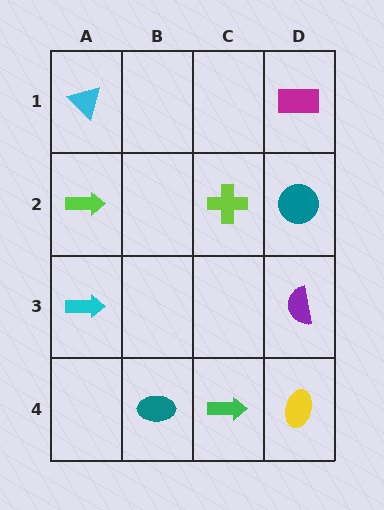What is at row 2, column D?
A teal circle.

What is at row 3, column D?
A purple semicircle.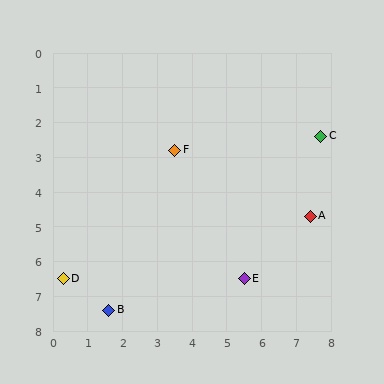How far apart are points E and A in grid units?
Points E and A are about 2.6 grid units apart.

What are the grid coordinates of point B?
Point B is at approximately (1.6, 7.4).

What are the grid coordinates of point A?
Point A is at approximately (7.4, 4.7).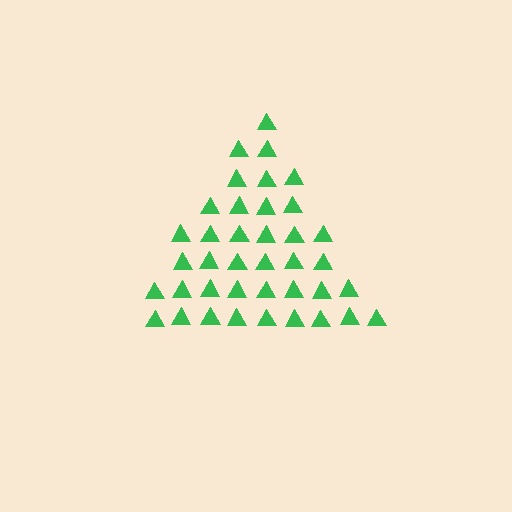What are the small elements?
The small elements are triangles.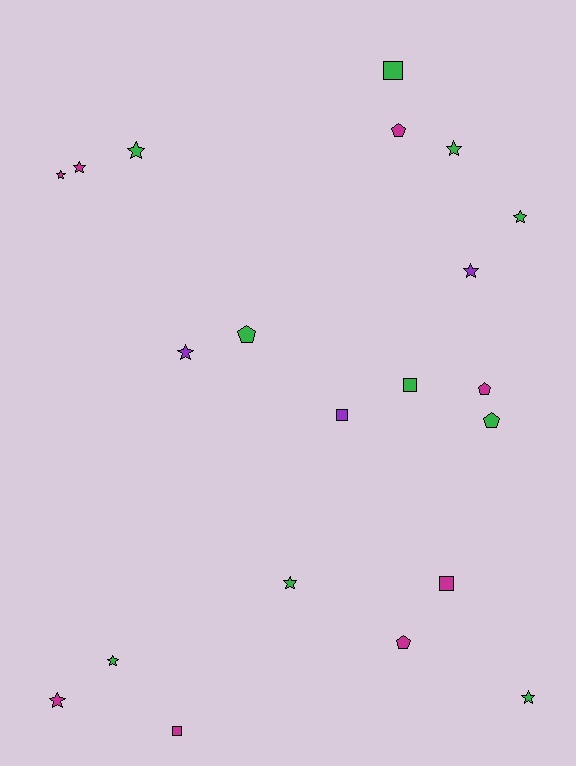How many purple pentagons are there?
There are no purple pentagons.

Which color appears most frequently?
Green, with 10 objects.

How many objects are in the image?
There are 21 objects.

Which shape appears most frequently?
Star, with 11 objects.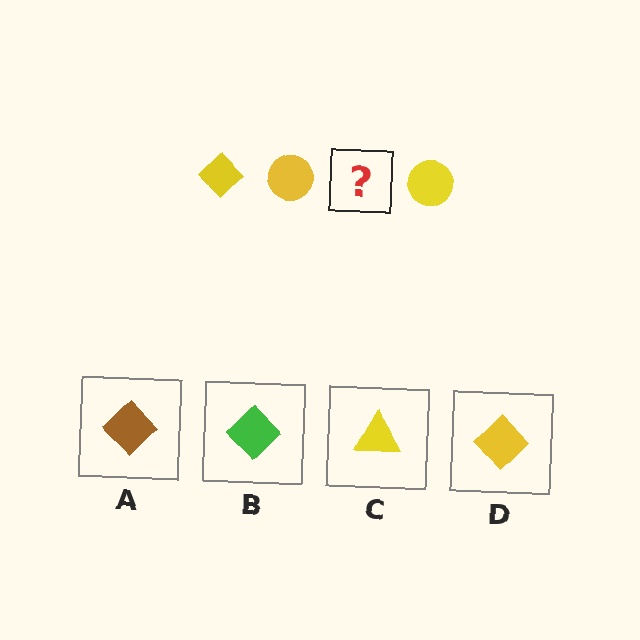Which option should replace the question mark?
Option D.